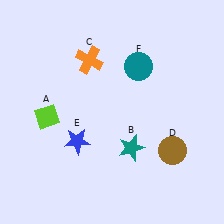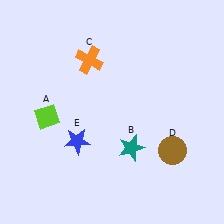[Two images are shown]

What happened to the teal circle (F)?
The teal circle (F) was removed in Image 2. It was in the top-right area of Image 1.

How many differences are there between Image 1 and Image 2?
There is 1 difference between the two images.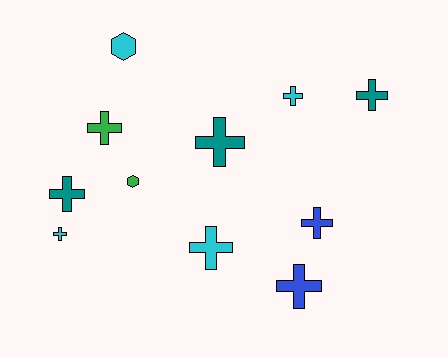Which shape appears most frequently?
Cross, with 9 objects.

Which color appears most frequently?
Cyan, with 4 objects.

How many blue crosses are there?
There are 2 blue crosses.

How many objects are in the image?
There are 11 objects.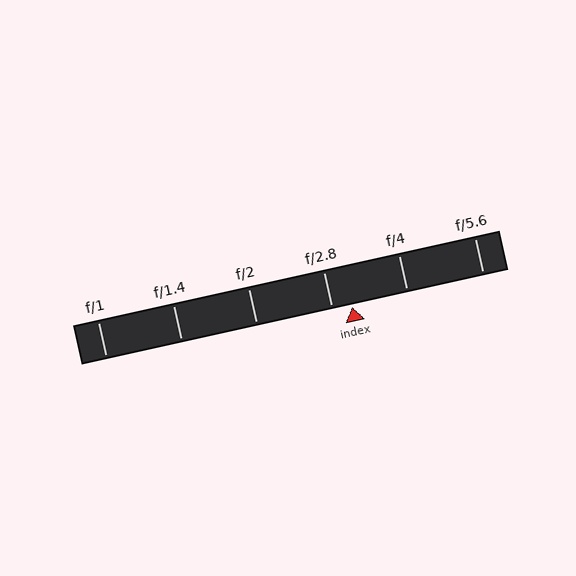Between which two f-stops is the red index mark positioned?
The index mark is between f/2.8 and f/4.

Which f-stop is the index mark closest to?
The index mark is closest to f/2.8.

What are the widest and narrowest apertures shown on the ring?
The widest aperture shown is f/1 and the narrowest is f/5.6.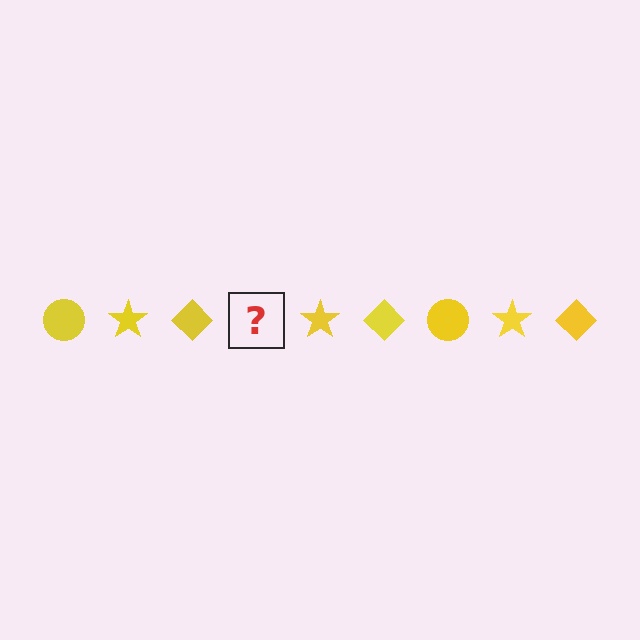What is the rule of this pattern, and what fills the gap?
The rule is that the pattern cycles through circle, star, diamond shapes in yellow. The gap should be filled with a yellow circle.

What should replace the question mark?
The question mark should be replaced with a yellow circle.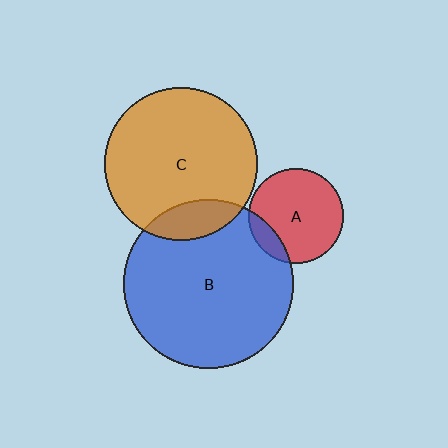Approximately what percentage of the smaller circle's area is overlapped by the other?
Approximately 15%.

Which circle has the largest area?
Circle B (blue).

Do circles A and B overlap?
Yes.